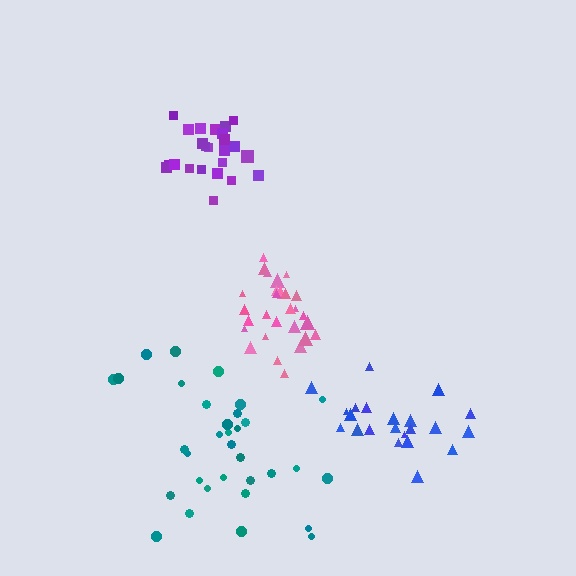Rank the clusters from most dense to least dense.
pink, purple, blue, teal.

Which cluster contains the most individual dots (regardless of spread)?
Teal (33).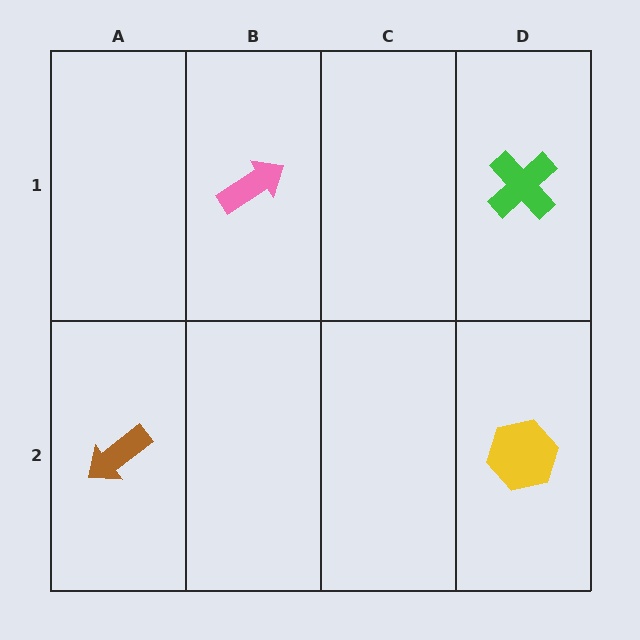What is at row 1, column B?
A pink arrow.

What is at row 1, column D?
A green cross.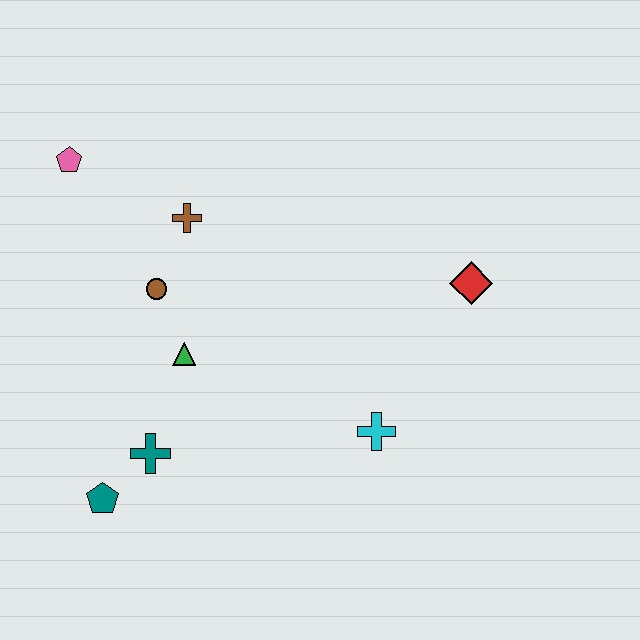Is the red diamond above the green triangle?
Yes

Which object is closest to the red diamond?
The cyan cross is closest to the red diamond.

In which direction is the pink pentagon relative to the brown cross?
The pink pentagon is to the left of the brown cross.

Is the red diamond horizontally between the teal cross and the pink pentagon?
No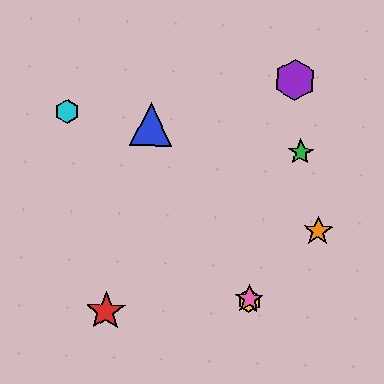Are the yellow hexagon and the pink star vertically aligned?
Yes, both are at x≈249.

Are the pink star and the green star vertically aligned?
No, the pink star is at x≈249 and the green star is at x≈301.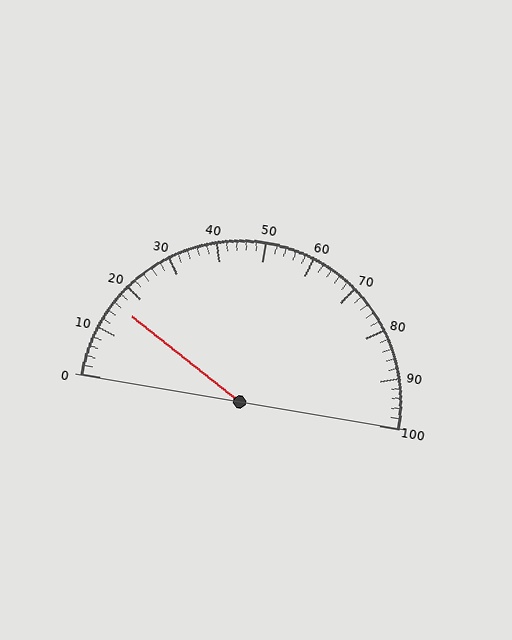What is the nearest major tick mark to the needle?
The nearest major tick mark is 20.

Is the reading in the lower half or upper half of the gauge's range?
The reading is in the lower half of the range (0 to 100).